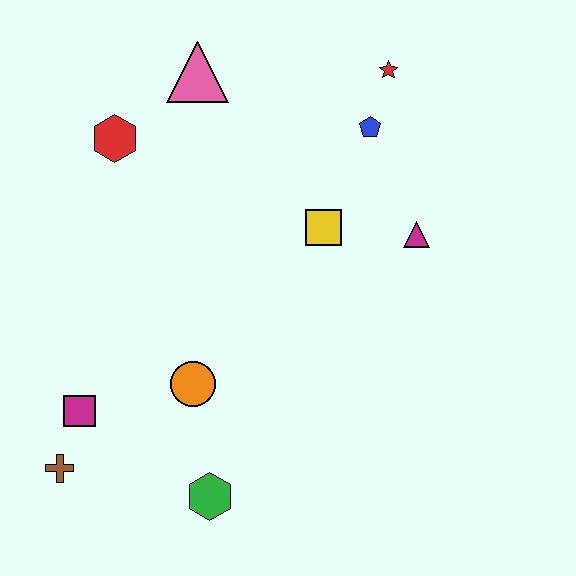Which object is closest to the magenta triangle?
The yellow square is closest to the magenta triangle.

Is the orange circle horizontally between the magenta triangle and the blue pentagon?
No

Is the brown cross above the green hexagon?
Yes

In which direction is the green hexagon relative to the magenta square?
The green hexagon is to the right of the magenta square.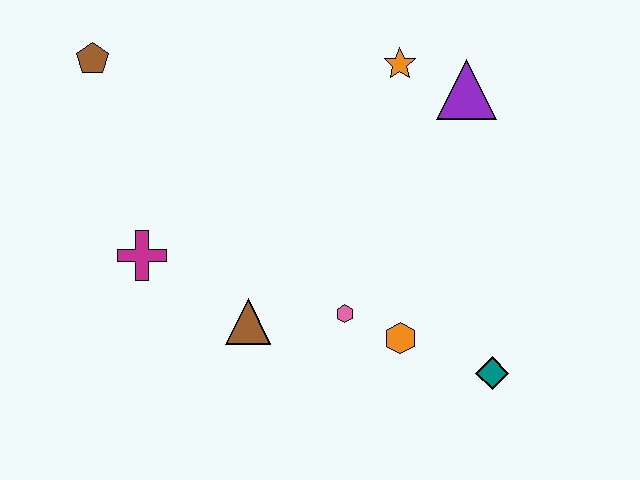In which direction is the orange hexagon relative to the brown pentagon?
The orange hexagon is to the right of the brown pentagon.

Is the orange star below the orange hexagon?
No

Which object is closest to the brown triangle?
The pink hexagon is closest to the brown triangle.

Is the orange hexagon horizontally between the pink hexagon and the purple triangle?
Yes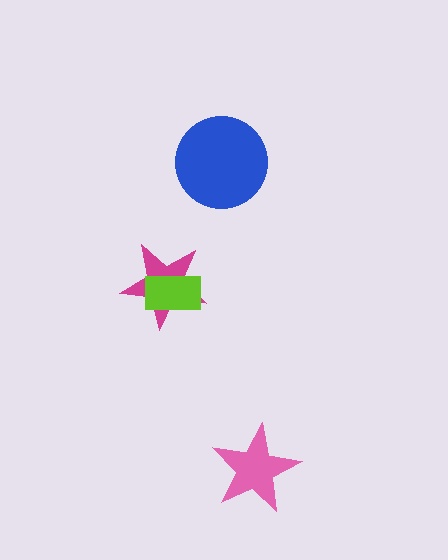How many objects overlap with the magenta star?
1 object overlaps with the magenta star.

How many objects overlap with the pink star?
0 objects overlap with the pink star.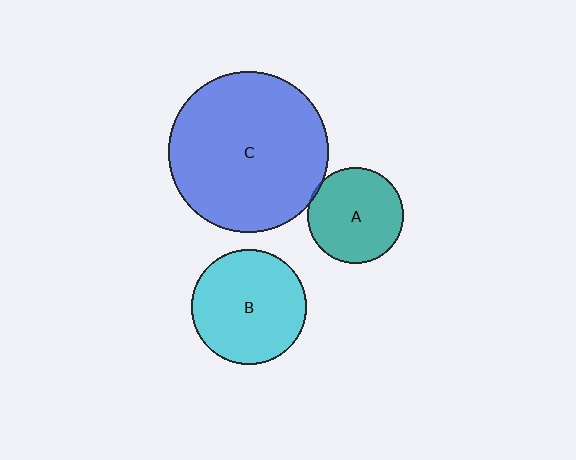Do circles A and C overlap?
Yes.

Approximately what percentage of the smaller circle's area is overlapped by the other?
Approximately 5%.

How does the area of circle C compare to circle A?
Approximately 2.8 times.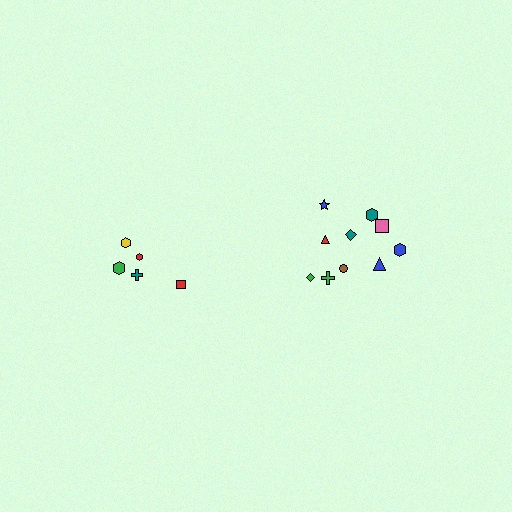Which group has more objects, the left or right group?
The right group.